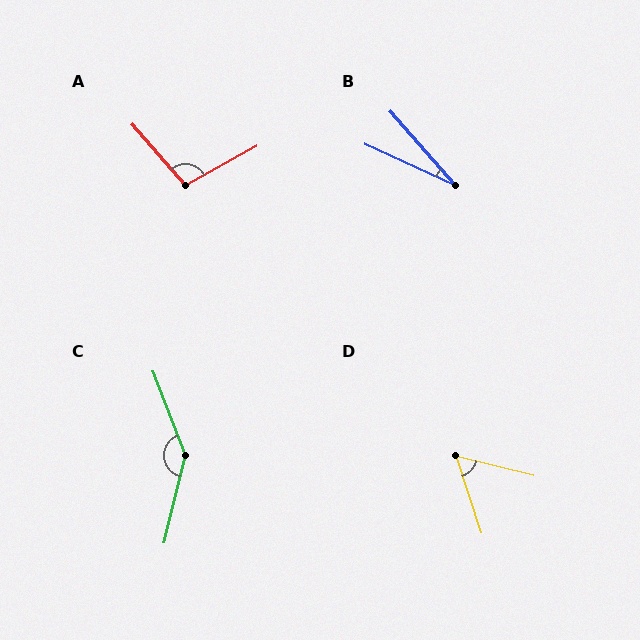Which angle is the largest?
C, at approximately 145 degrees.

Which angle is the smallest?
B, at approximately 24 degrees.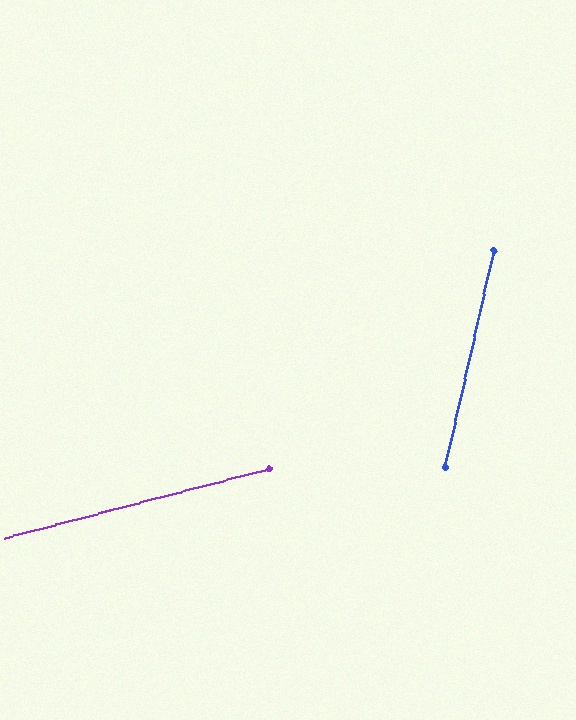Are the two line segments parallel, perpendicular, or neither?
Neither parallel nor perpendicular — they differ by about 63°.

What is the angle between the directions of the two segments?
Approximately 63 degrees.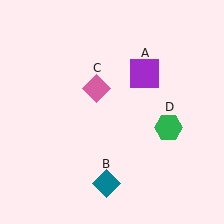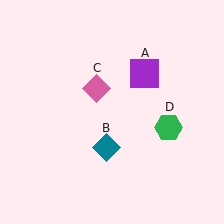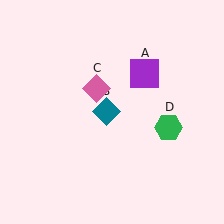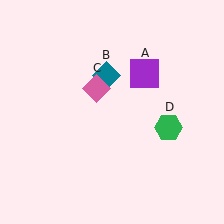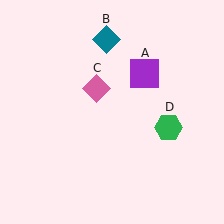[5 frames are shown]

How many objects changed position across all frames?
1 object changed position: teal diamond (object B).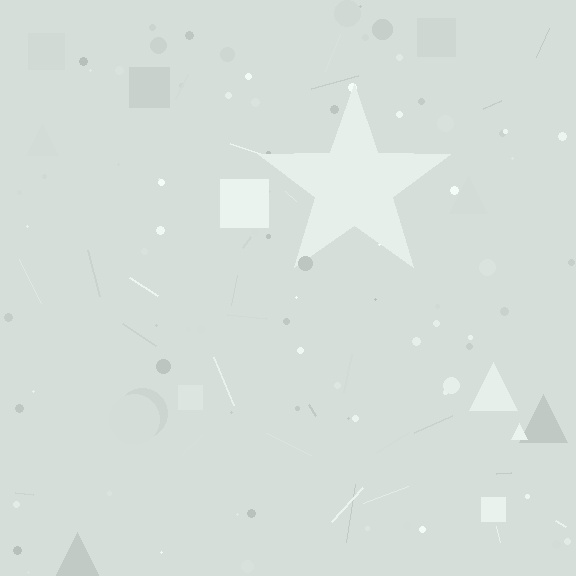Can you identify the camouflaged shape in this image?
The camouflaged shape is a star.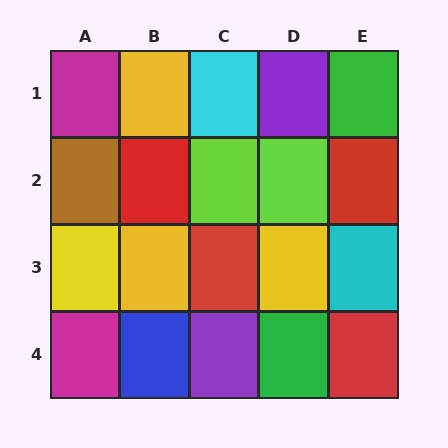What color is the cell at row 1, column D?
Purple.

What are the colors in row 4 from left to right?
Magenta, blue, purple, green, red.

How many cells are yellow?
4 cells are yellow.